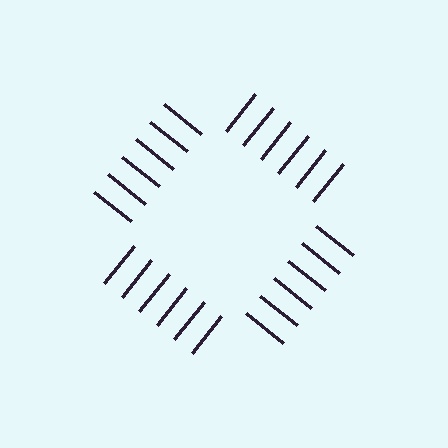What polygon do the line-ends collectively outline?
An illusory square — the line segments terminate on its edges but no continuous stroke is drawn.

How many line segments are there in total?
24 — 6 along each of the 4 edges.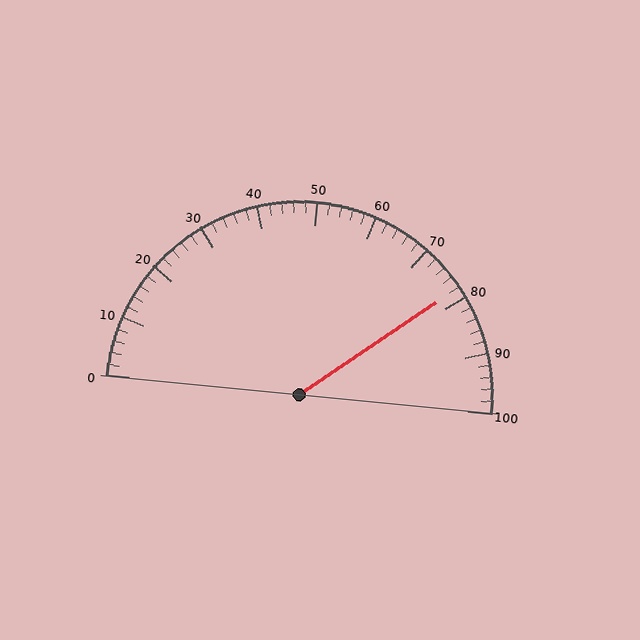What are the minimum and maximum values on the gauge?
The gauge ranges from 0 to 100.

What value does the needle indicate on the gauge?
The needle indicates approximately 78.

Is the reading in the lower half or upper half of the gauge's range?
The reading is in the upper half of the range (0 to 100).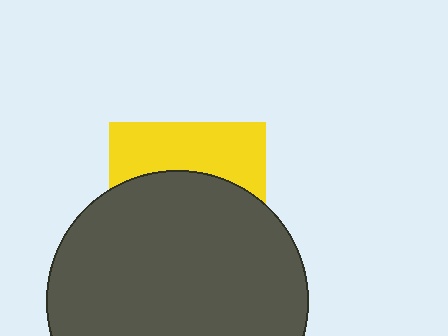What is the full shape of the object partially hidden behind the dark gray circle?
The partially hidden object is a yellow square.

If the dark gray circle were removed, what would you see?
You would see the complete yellow square.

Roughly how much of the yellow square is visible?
A small part of it is visible (roughly 36%).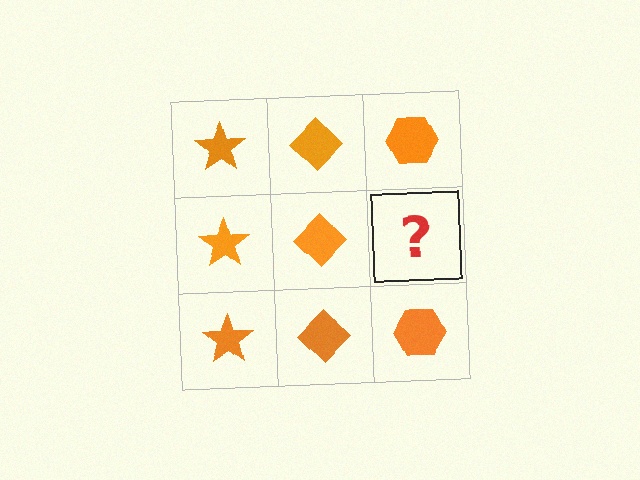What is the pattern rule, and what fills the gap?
The rule is that each column has a consistent shape. The gap should be filled with an orange hexagon.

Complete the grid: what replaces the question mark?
The question mark should be replaced with an orange hexagon.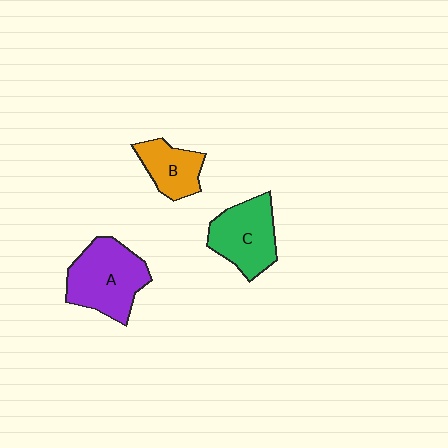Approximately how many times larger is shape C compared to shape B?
Approximately 1.5 times.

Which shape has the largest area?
Shape A (purple).